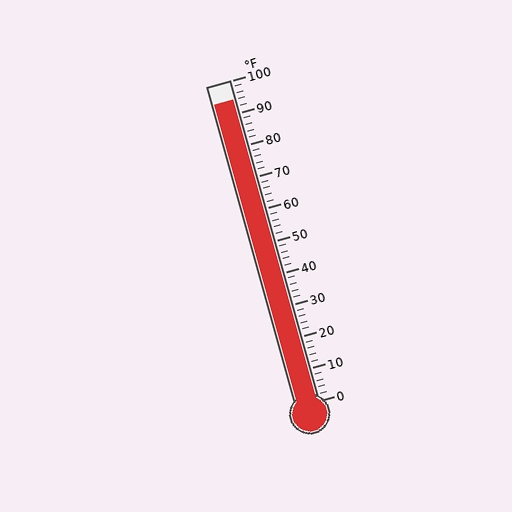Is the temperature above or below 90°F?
The temperature is above 90°F.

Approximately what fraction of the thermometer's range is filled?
The thermometer is filled to approximately 95% of its range.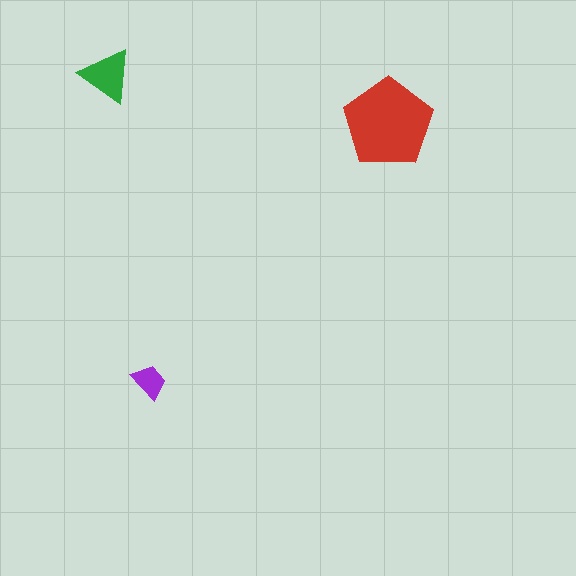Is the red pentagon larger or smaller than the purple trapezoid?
Larger.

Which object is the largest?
The red pentagon.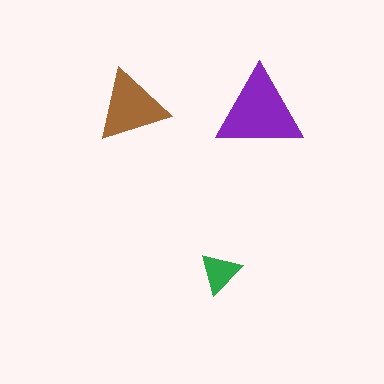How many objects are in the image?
There are 3 objects in the image.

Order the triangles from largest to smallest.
the purple one, the brown one, the green one.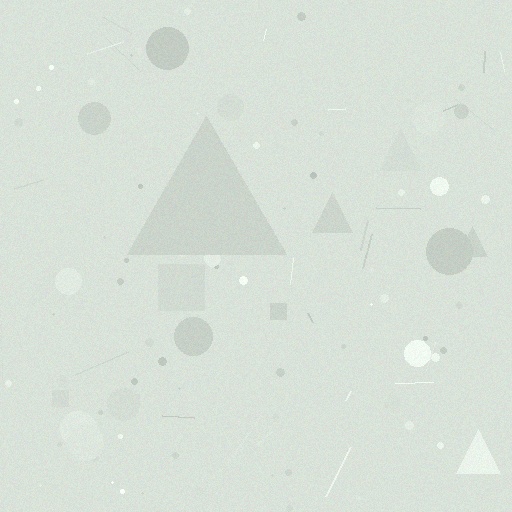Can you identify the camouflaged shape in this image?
The camouflaged shape is a triangle.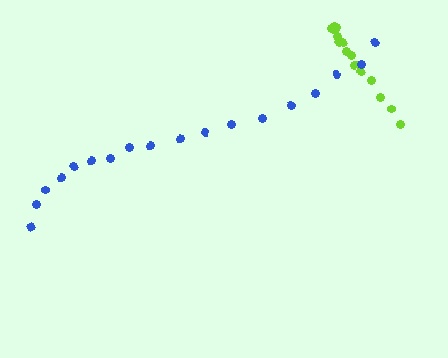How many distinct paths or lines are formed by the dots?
There are 2 distinct paths.